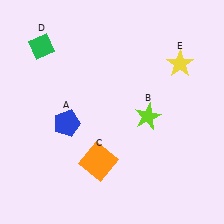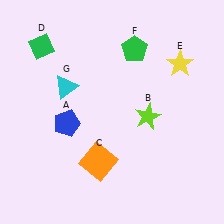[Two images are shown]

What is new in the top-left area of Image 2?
A cyan triangle (G) was added in the top-left area of Image 2.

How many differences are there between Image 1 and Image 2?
There are 2 differences between the two images.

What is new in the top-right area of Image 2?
A green pentagon (F) was added in the top-right area of Image 2.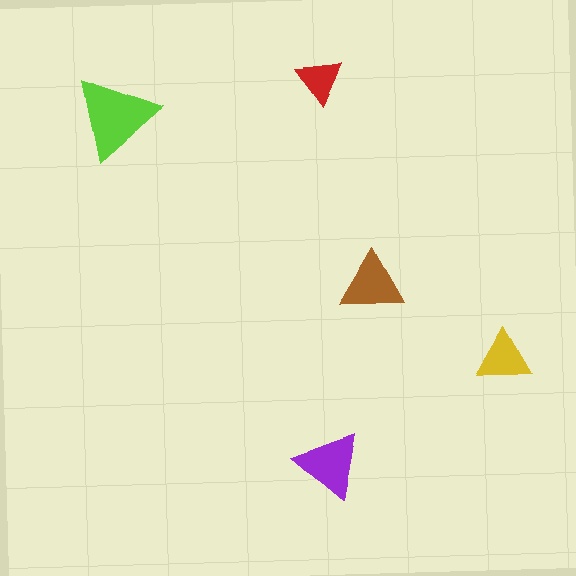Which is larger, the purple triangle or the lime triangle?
The lime one.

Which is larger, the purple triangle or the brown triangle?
The purple one.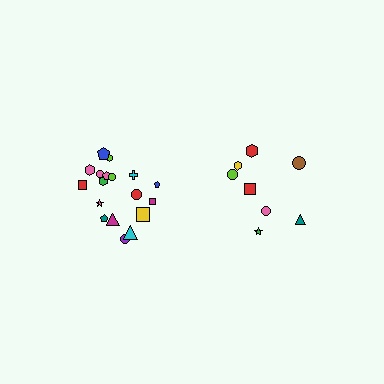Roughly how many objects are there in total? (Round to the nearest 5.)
Roughly 25 objects in total.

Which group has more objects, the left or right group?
The left group.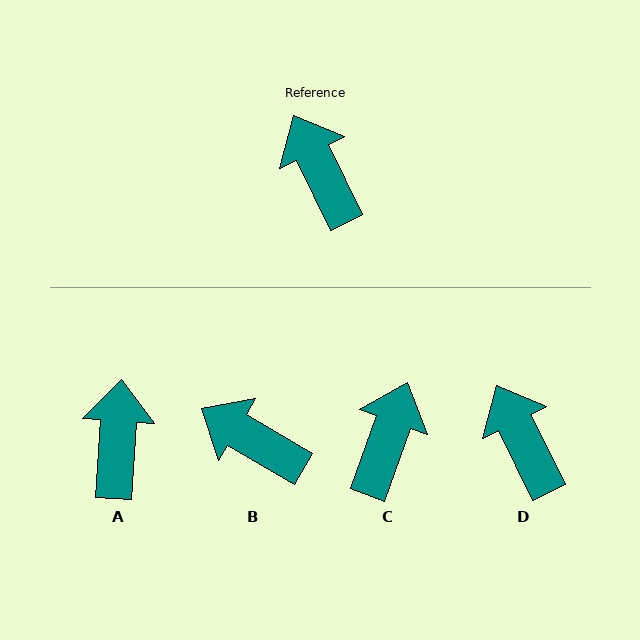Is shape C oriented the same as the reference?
No, it is off by about 46 degrees.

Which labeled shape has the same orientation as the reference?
D.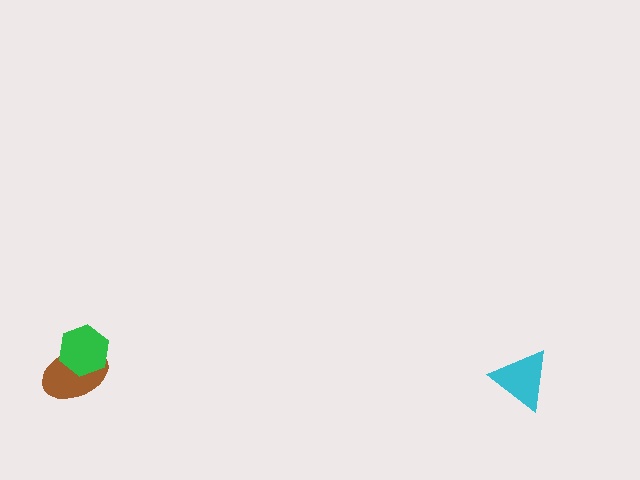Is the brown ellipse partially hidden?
Yes, it is partially covered by another shape.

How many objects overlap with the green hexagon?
1 object overlaps with the green hexagon.